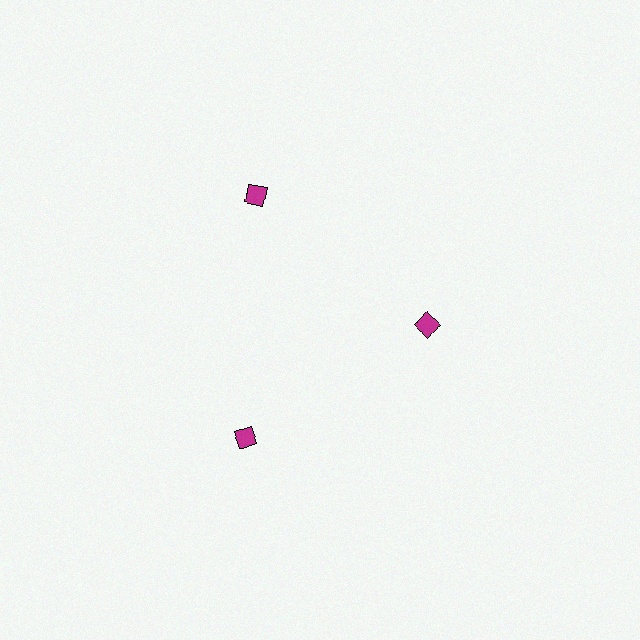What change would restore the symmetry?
The symmetry would be restored by moving it outward, back onto the ring so that all 3 squares sit at equal angles and equal distance from the center.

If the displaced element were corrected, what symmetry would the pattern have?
It would have 3-fold rotational symmetry — the pattern would map onto itself every 120 degrees.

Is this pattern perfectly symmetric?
No. The 3 magenta squares are arranged in a ring, but one element near the 3 o'clock position is pulled inward toward the center, breaking the 3-fold rotational symmetry.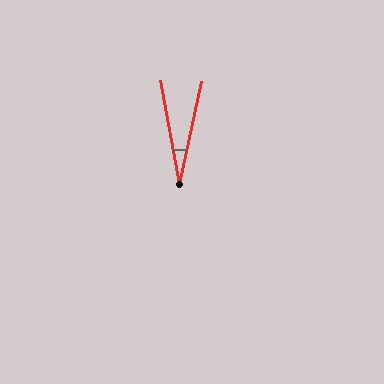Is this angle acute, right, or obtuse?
It is acute.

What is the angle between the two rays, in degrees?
Approximately 22 degrees.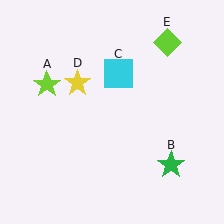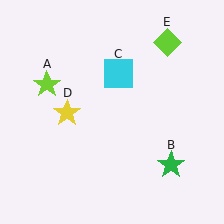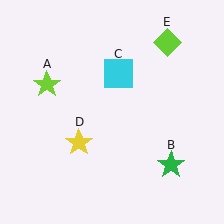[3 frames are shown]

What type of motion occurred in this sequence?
The yellow star (object D) rotated counterclockwise around the center of the scene.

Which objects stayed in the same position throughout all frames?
Lime star (object A) and green star (object B) and cyan square (object C) and lime diamond (object E) remained stationary.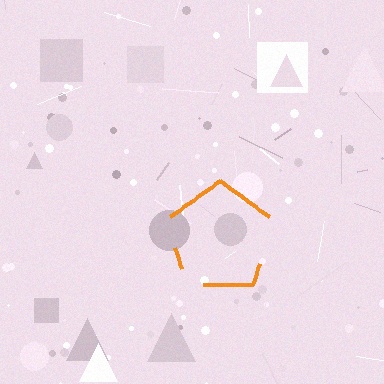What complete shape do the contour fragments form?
The contour fragments form a pentagon.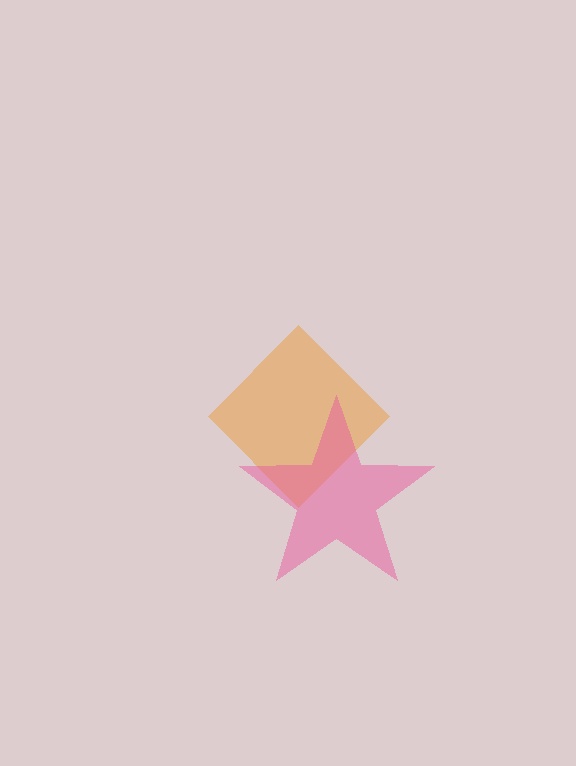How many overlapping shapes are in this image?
There are 2 overlapping shapes in the image.